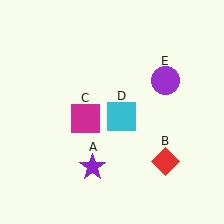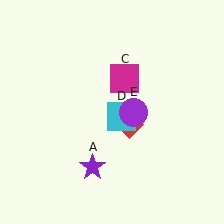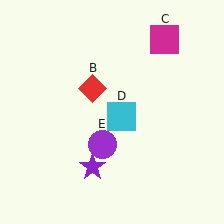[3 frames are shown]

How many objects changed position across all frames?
3 objects changed position: red diamond (object B), magenta square (object C), purple circle (object E).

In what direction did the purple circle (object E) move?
The purple circle (object E) moved down and to the left.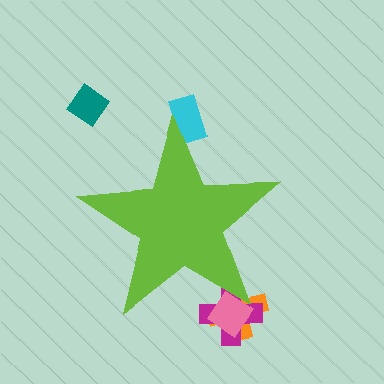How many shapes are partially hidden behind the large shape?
4 shapes are partially hidden.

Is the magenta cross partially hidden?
Yes, the magenta cross is partially hidden behind the lime star.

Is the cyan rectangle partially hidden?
Yes, the cyan rectangle is partially hidden behind the lime star.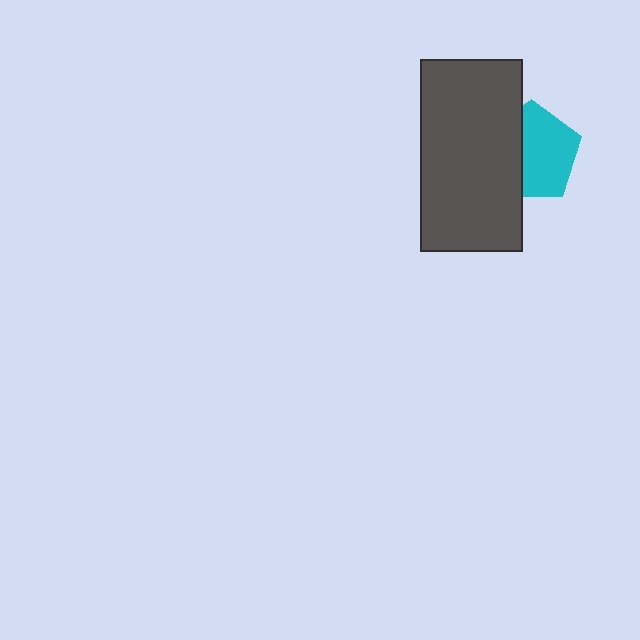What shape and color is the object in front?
The object in front is a dark gray rectangle.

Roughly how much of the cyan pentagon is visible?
About half of it is visible (roughly 60%).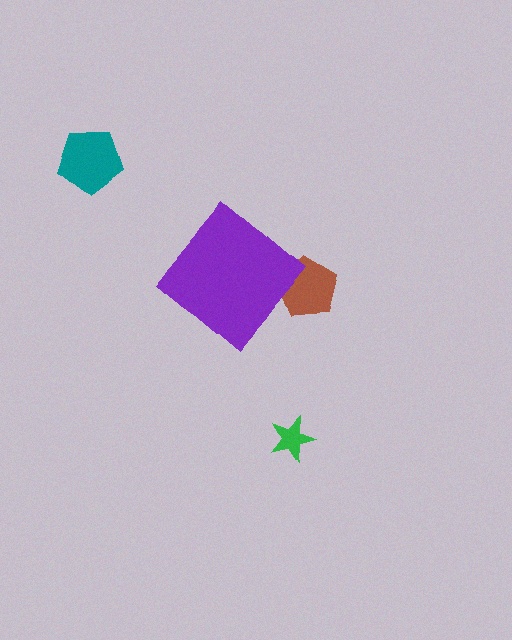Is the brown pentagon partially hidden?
Yes, the brown pentagon is partially hidden behind the purple diamond.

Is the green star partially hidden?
No, the green star is fully visible.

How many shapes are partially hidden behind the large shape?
1 shape is partially hidden.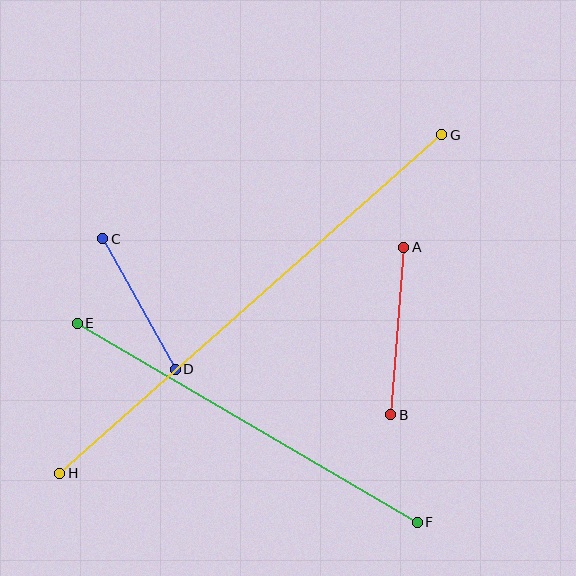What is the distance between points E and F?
The distance is approximately 394 pixels.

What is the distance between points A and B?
The distance is approximately 168 pixels.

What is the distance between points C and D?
The distance is approximately 149 pixels.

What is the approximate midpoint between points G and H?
The midpoint is at approximately (251, 304) pixels.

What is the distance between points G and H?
The distance is approximately 511 pixels.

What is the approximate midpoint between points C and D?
The midpoint is at approximately (139, 304) pixels.